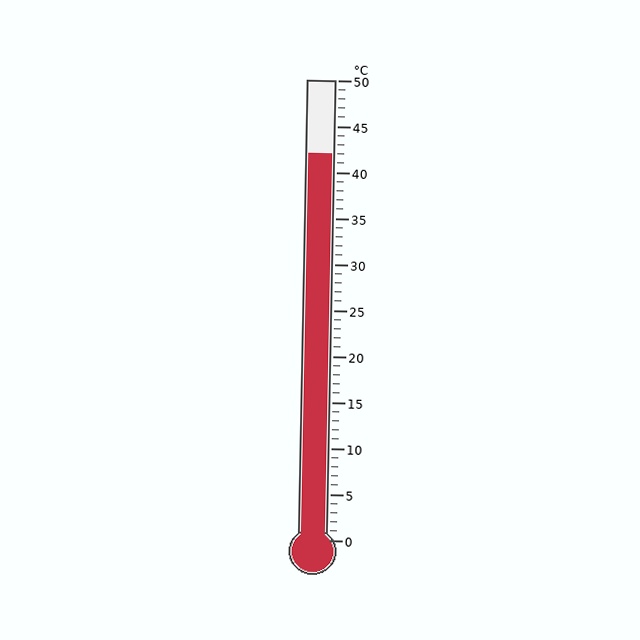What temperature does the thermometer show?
The thermometer shows approximately 42°C.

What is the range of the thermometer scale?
The thermometer scale ranges from 0°C to 50°C.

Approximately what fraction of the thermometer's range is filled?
The thermometer is filled to approximately 85% of its range.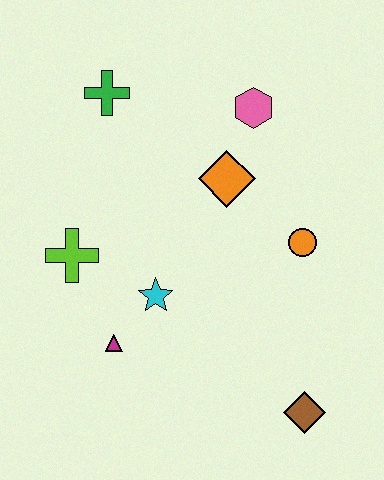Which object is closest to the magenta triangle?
The cyan star is closest to the magenta triangle.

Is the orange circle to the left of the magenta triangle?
No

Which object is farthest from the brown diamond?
The green cross is farthest from the brown diamond.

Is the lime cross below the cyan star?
No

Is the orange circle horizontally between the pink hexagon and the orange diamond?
No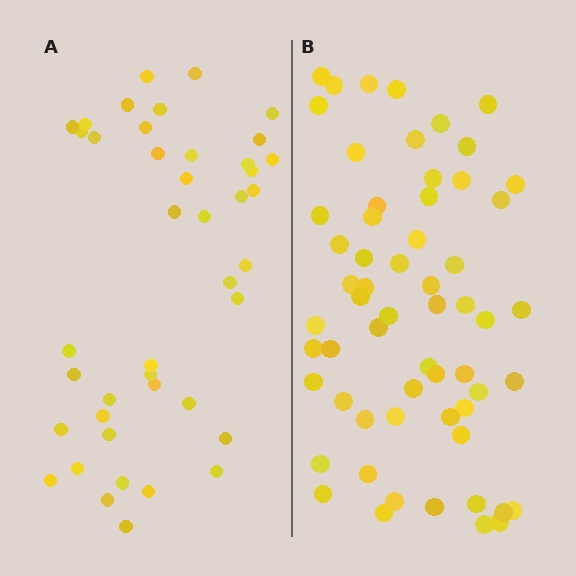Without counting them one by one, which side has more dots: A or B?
Region B (the right region) has more dots.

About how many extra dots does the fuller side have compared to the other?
Region B has approximately 20 more dots than region A.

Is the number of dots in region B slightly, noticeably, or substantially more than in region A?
Region B has noticeably more, but not dramatically so. The ratio is roughly 1.4 to 1.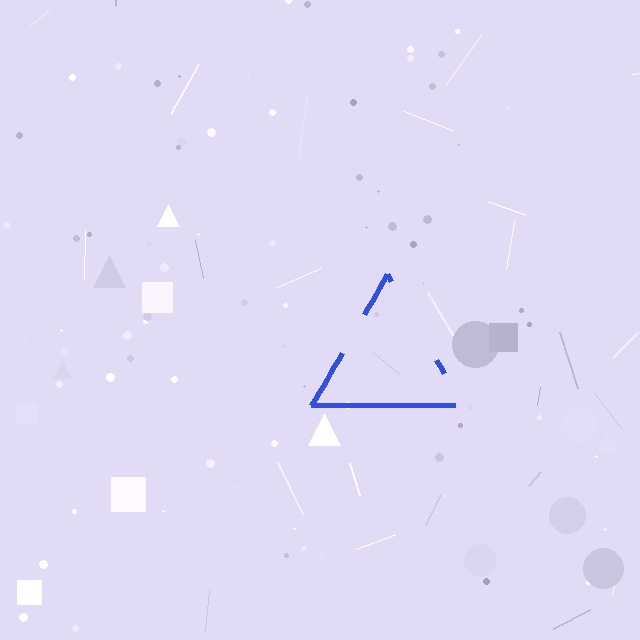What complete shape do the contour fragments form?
The contour fragments form a triangle.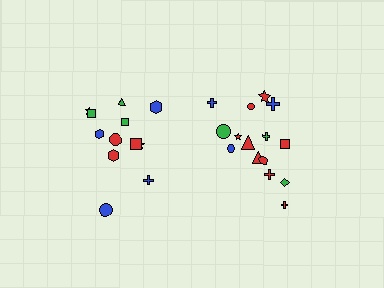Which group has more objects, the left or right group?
The right group.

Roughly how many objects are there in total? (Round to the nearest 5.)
Roughly 25 objects in total.